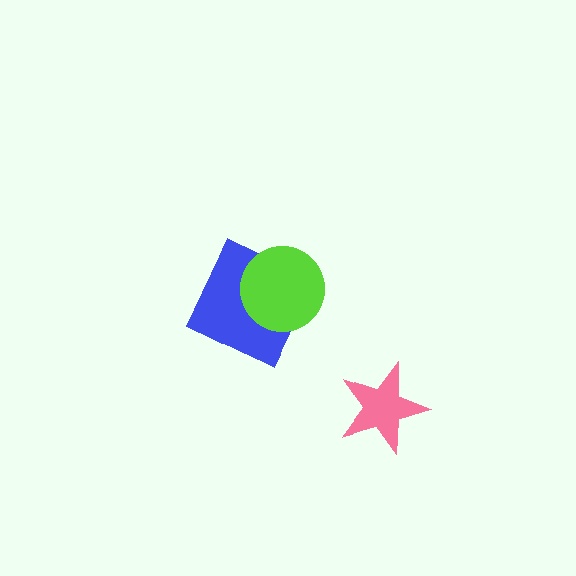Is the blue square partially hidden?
Yes, it is partially covered by another shape.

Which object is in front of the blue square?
The lime circle is in front of the blue square.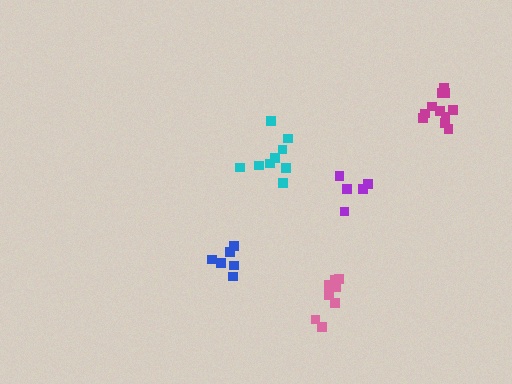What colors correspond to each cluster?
The clusters are colored: blue, magenta, pink, cyan, purple.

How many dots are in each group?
Group 1: 6 dots, Group 2: 11 dots, Group 3: 8 dots, Group 4: 9 dots, Group 5: 6 dots (40 total).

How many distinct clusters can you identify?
There are 5 distinct clusters.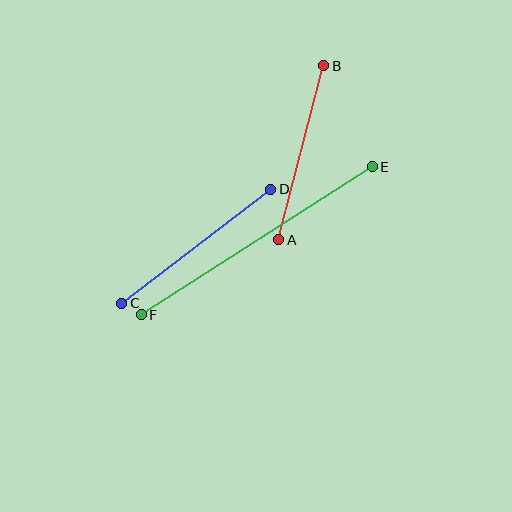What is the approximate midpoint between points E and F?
The midpoint is at approximately (257, 241) pixels.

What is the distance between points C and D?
The distance is approximately 187 pixels.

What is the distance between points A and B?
The distance is approximately 180 pixels.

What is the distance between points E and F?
The distance is approximately 274 pixels.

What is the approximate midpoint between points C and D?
The midpoint is at approximately (196, 246) pixels.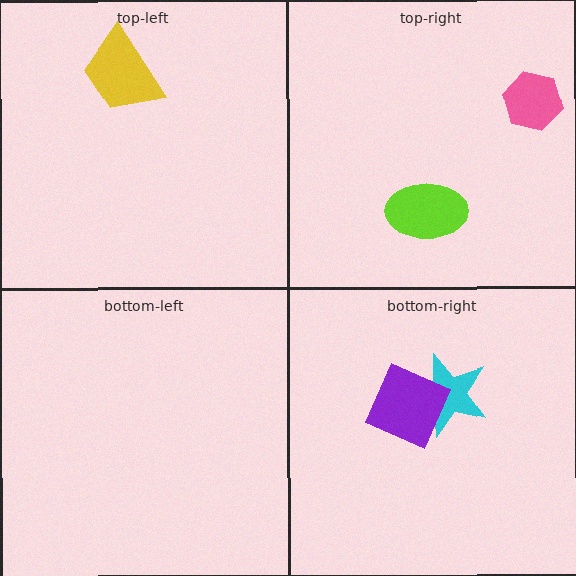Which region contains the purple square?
The bottom-right region.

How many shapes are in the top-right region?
2.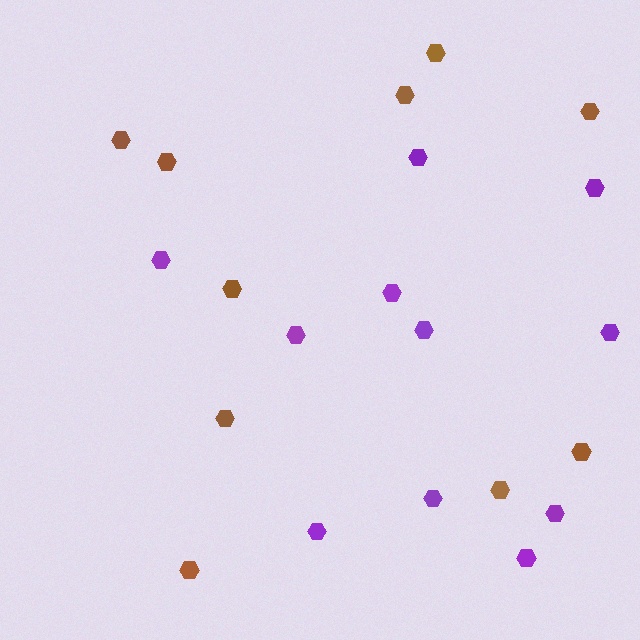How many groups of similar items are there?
There are 2 groups: one group of purple hexagons (11) and one group of brown hexagons (10).